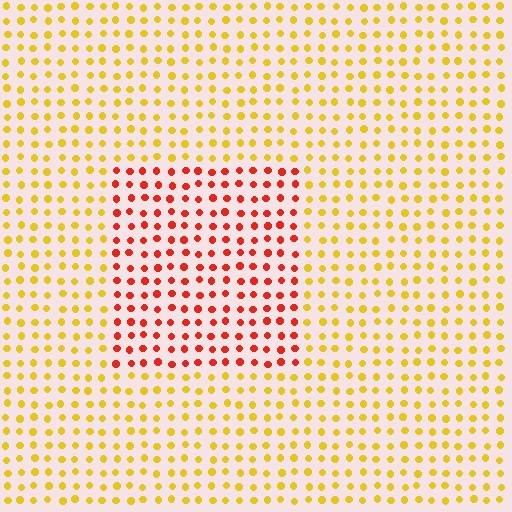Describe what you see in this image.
The image is filled with small yellow elements in a uniform arrangement. A rectangle-shaped region is visible where the elements are tinted to a slightly different hue, forming a subtle color boundary.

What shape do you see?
I see a rectangle.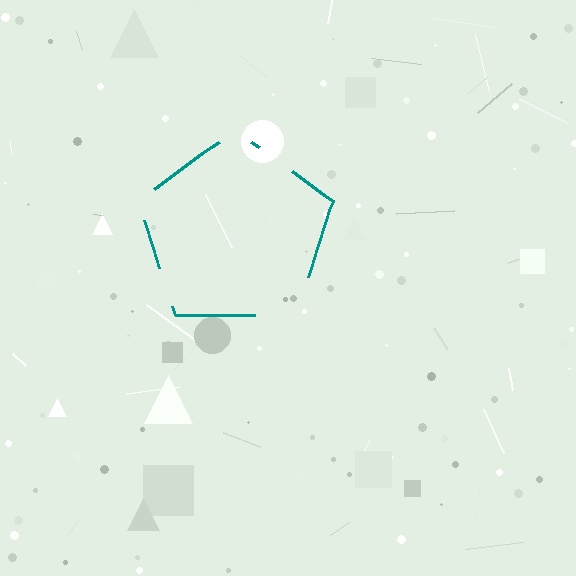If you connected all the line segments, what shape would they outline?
They would outline a pentagon.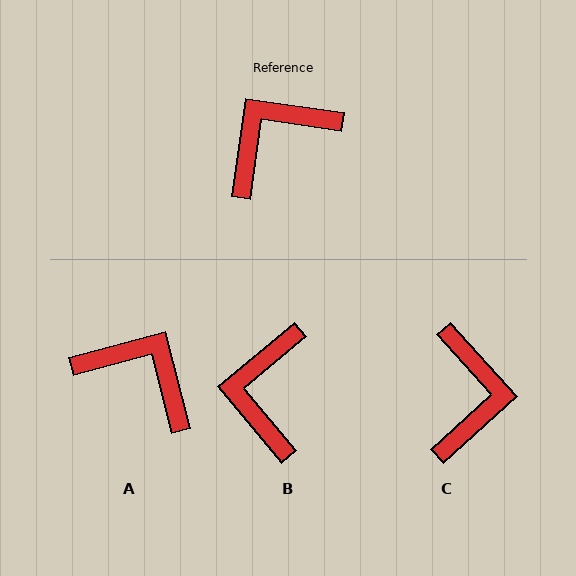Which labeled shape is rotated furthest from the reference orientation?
C, about 130 degrees away.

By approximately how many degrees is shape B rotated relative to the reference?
Approximately 48 degrees counter-clockwise.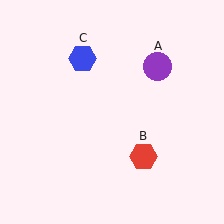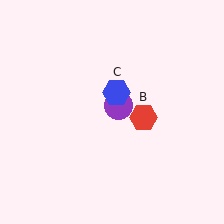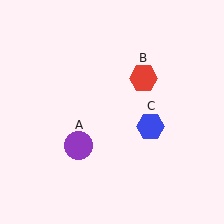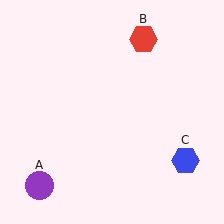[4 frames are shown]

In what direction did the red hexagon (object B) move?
The red hexagon (object B) moved up.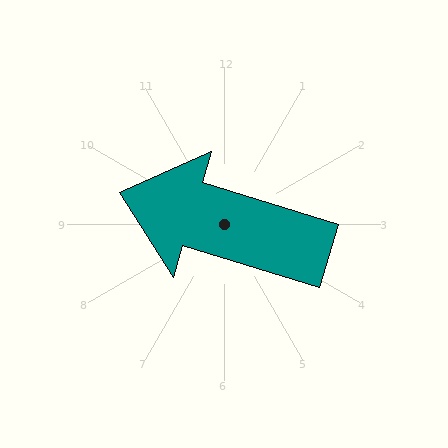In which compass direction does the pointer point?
West.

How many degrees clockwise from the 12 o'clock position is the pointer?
Approximately 287 degrees.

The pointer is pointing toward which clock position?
Roughly 10 o'clock.